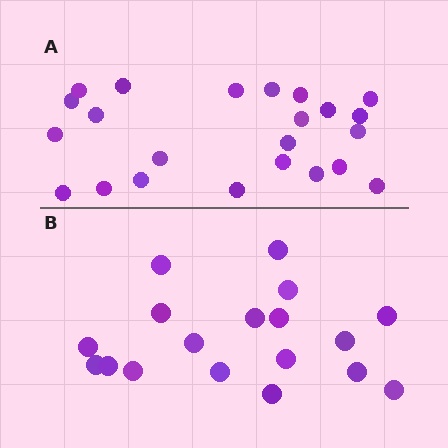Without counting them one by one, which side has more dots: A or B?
Region A (the top region) has more dots.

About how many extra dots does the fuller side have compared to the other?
Region A has about 5 more dots than region B.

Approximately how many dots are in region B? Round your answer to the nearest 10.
About 20 dots. (The exact count is 18, which rounds to 20.)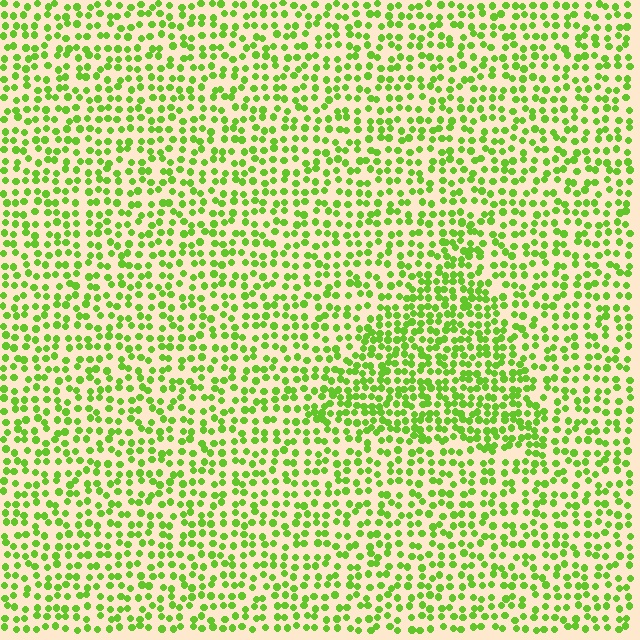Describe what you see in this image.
The image contains small lime elements arranged at two different densities. A triangle-shaped region is visible where the elements are more densely packed than the surrounding area.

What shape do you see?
I see a triangle.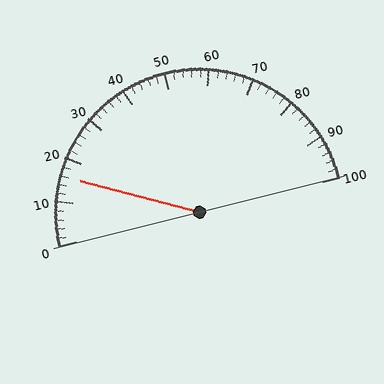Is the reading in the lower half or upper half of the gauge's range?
The reading is in the lower half of the range (0 to 100).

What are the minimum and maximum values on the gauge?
The gauge ranges from 0 to 100.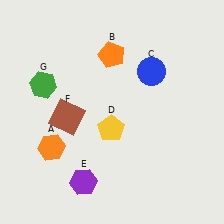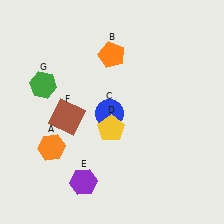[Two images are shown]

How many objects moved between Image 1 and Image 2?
1 object moved between the two images.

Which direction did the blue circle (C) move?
The blue circle (C) moved left.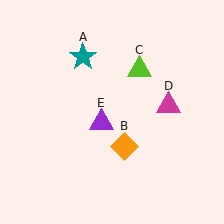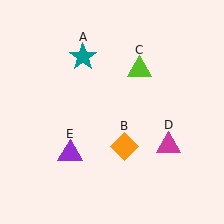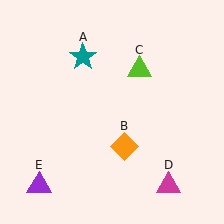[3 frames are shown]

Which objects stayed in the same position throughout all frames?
Teal star (object A) and orange diamond (object B) and lime triangle (object C) remained stationary.